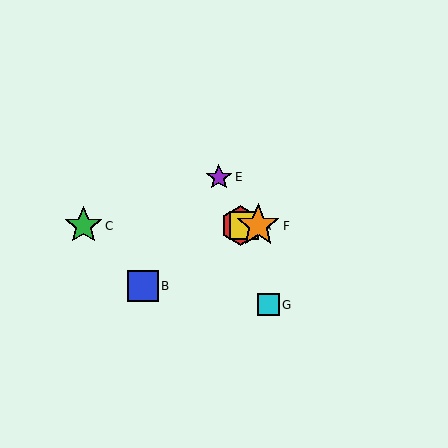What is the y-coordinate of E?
Object E is at y≈177.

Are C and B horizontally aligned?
No, C is at y≈226 and B is at y≈286.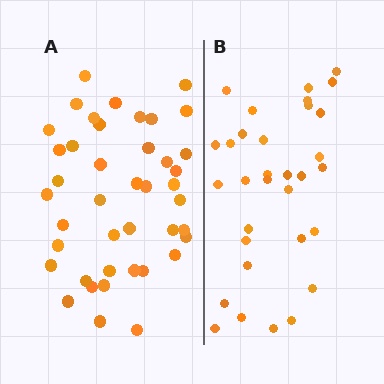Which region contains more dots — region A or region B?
Region A (the left region) has more dots.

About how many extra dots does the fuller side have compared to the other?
Region A has roughly 10 or so more dots than region B.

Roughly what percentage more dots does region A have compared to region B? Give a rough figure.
About 30% more.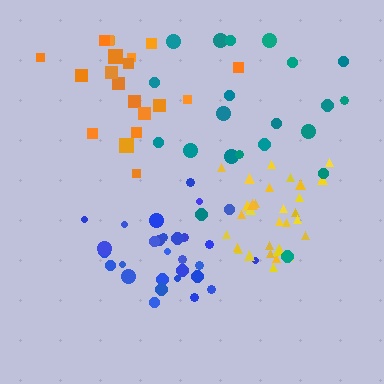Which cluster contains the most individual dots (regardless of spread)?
Yellow (33).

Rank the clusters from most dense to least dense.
yellow, blue, orange, teal.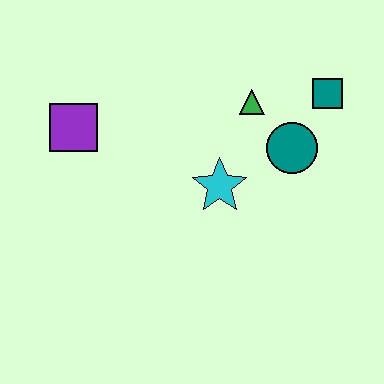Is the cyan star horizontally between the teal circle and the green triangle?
No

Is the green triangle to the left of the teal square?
Yes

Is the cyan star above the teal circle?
No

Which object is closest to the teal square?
The teal circle is closest to the teal square.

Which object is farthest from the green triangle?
The purple square is farthest from the green triangle.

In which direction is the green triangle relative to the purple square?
The green triangle is to the right of the purple square.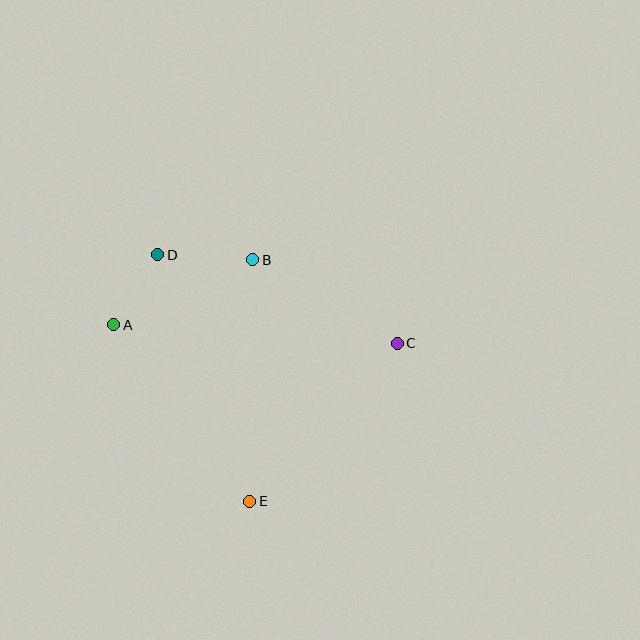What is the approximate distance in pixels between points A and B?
The distance between A and B is approximately 153 pixels.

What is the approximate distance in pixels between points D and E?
The distance between D and E is approximately 263 pixels.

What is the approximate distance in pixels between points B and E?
The distance between B and E is approximately 241 pixels.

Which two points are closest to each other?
Points A and D are closest to each other.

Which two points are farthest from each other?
Points A and C are farthest from each other.